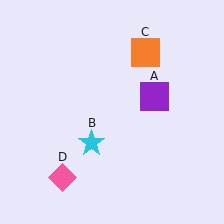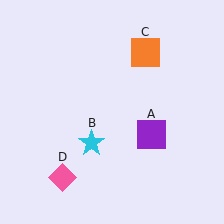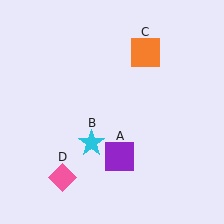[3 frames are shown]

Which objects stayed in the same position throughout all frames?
Cyan star (object B) and orange square (object C) and pink diamond (object D) remained stationary.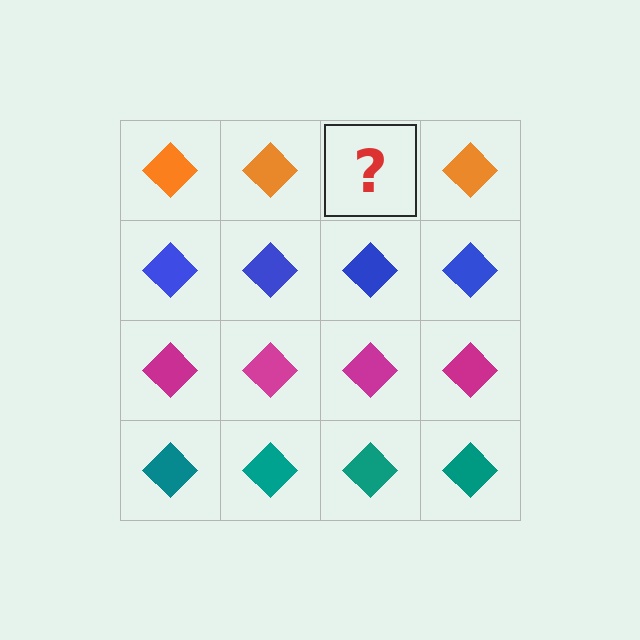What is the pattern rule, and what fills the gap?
The rule is that each row has a consistent color. The gap should be filled with an orange diamond.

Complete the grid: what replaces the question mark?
The question mark should be replaced with an orange diamond.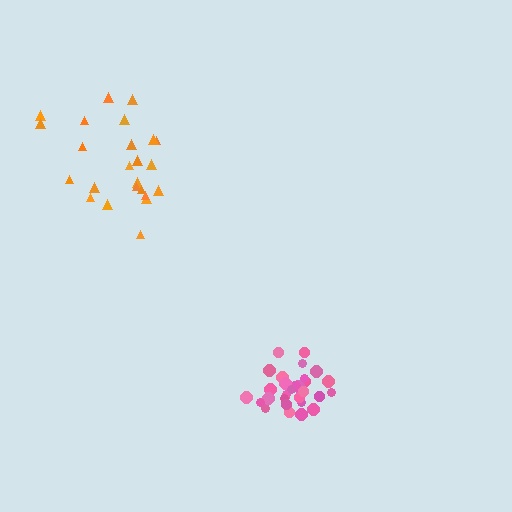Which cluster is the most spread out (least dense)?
Orange.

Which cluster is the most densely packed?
Pink.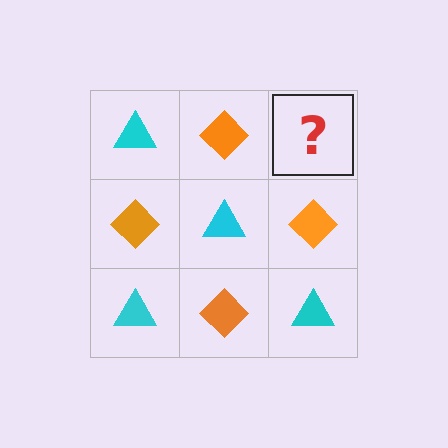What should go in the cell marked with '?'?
The missing cell should contain a cyan triangle.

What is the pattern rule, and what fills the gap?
The rule is that it alternates cyan triangle and orange diamond in a checkerboard pattern. The gap should be filled with a cyan triangle.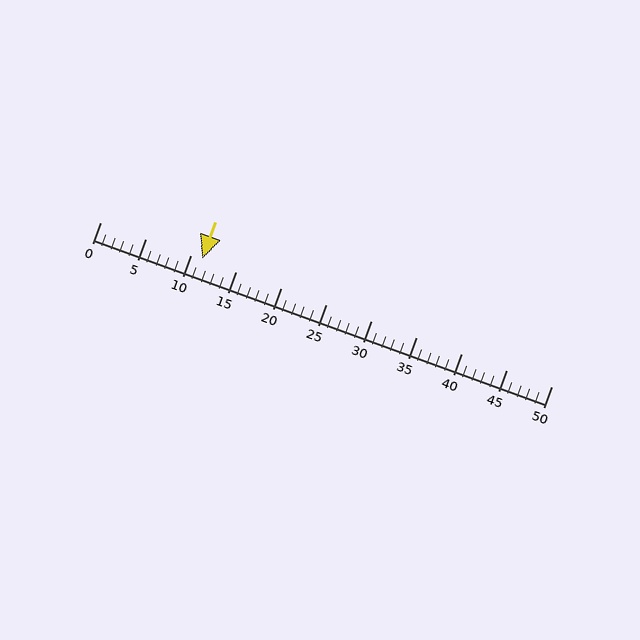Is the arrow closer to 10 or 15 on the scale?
The arrow is closer to 10.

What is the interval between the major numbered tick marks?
The major tick marks are spaced 5 units apart.